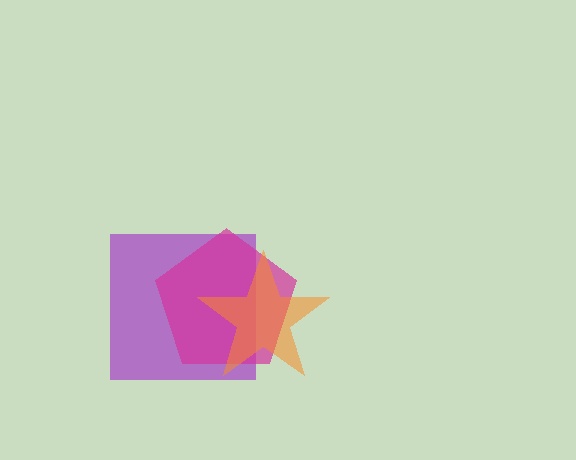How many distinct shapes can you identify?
There are 3 distinct shapes: a purple square, a magenta pentagon, an orange star.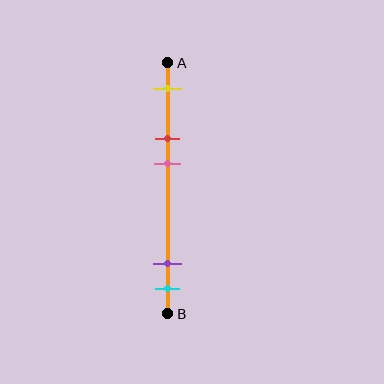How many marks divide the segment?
There are 5 marks dividing the segment.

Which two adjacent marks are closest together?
The purple and cyan marks are the closest adjacent pair.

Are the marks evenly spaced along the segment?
No, the marks are not evenly spaced.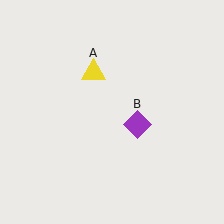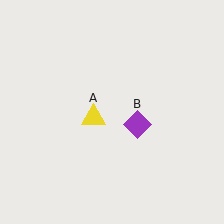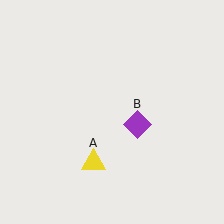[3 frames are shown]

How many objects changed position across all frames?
1 object changed position: yellow triangle (object A).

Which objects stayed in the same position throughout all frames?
Purple diamond (object B) remained stationary.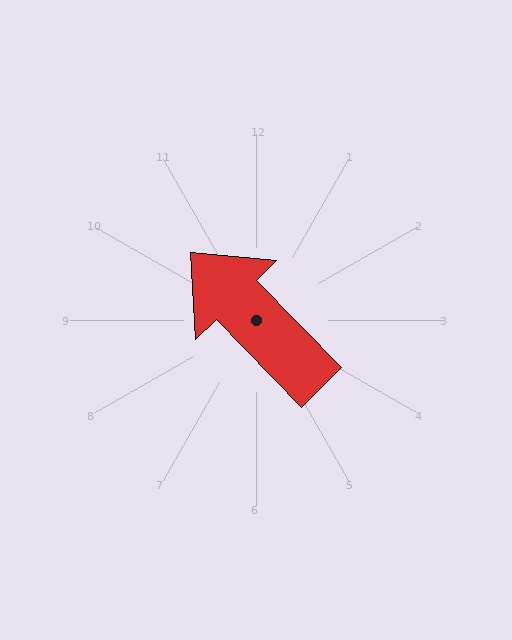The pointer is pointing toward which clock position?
Roughly 11 o'clock.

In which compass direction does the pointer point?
Northwest.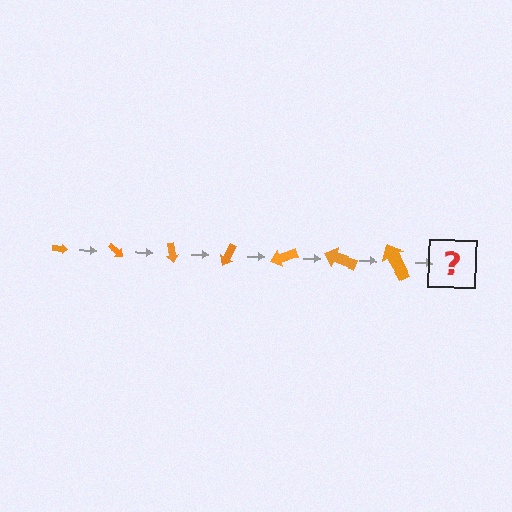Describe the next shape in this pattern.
It should be an arrow, larger than the previous one and rotated 280 degrees from the start.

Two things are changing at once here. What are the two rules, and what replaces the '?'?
The two rules are that the arrow grows larger each step and it rotates 40 degrees each step. The '?' should be an arrow, larger than the previous one and rotated 280 degrees from the start.